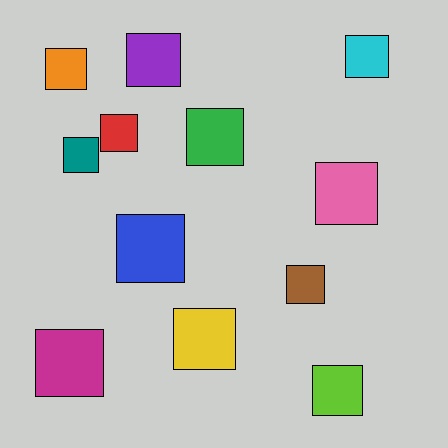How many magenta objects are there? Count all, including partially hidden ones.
There is 1 magenta object.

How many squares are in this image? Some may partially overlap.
There are 12 squares.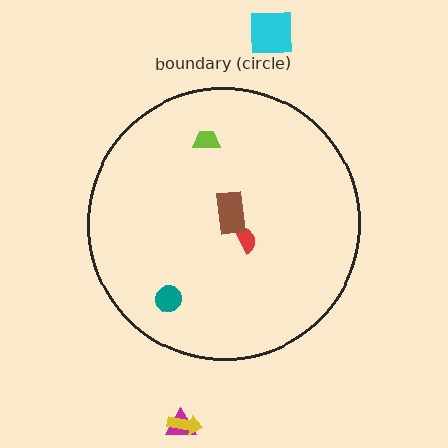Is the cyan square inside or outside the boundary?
Outside.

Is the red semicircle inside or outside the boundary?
Inside.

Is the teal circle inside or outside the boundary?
Inside.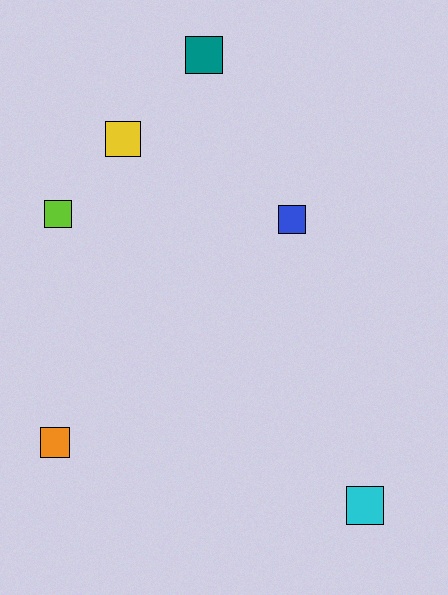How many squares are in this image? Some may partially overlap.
There are 6 squares.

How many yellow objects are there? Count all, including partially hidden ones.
There is 1 yellow object.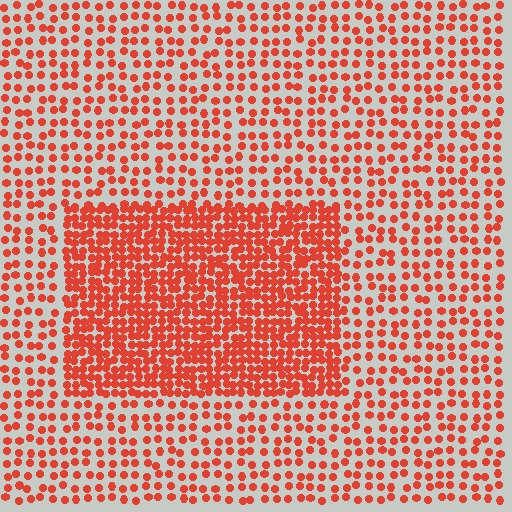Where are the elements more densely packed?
The elements are more densely packed inside the rectangle boundary.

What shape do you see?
I see a rectangle.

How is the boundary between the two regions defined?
The boundary is defined by a change in element density (approximately 2.2x ratio). All elements are the same color, size, and shape.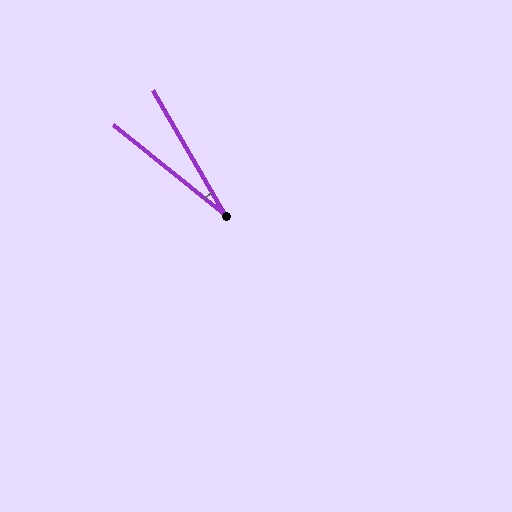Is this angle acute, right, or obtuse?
It is acute.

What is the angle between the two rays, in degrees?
Approximately 21 degrees.